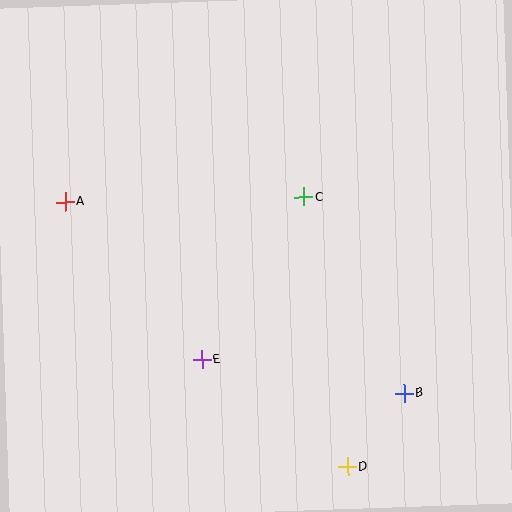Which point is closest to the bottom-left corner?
Point E is closest to the bottom-left corner.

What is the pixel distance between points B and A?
The distance between B and A is 389 pixels.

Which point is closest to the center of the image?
Point C at (304, 197) is closest to the center.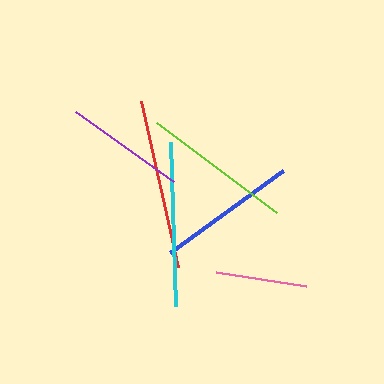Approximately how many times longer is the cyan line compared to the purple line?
The cyan line is approximately 1.4 times the length of the purple line.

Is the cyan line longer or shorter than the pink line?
The cyan line is longer than the pink line.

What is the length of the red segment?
The red segment is approximately 171 pixels long.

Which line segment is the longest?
The red line is the longest at approximately 171 pixels.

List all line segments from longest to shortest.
From longest to shortest: red, cyan, lime, blue, purple, pink.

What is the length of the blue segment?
The blue segment is approximately 139 pixels long.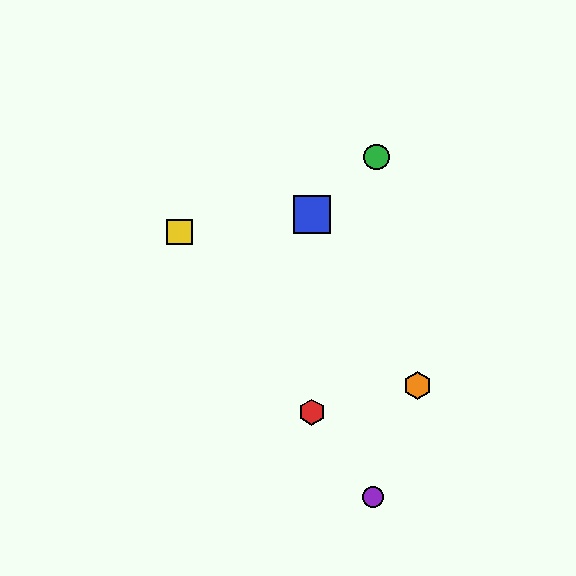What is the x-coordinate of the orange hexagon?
The orange hexagon is at x≈418.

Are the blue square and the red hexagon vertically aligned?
Yes, both are at x≈312.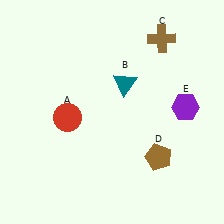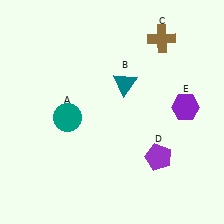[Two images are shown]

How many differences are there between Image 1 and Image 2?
There are 2 differences between the two images.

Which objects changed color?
A changed from red to teal. D changed from brown to purple.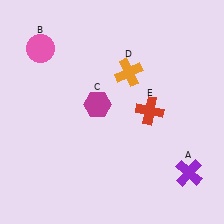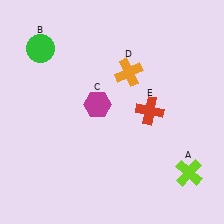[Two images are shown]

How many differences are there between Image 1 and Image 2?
There are 2 differences between the two images.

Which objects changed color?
A changed from purple to lime. B changed from pink to green.